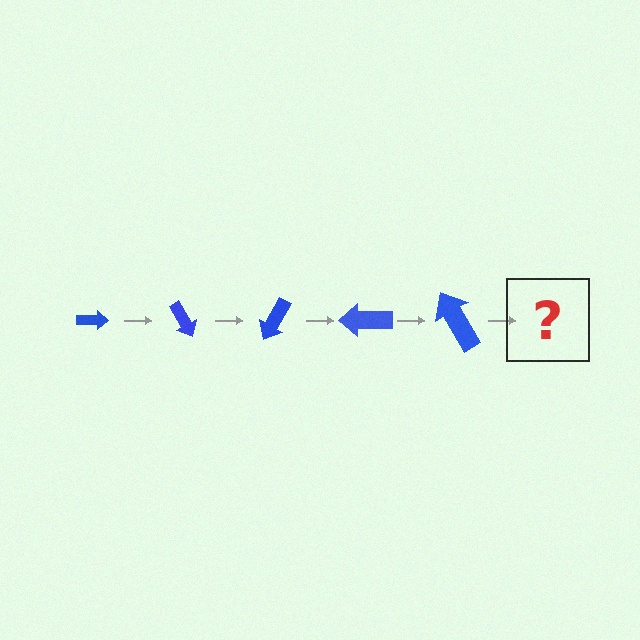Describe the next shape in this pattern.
It should be an arrow, larger than the previous one and rotated 300 degrees from the start.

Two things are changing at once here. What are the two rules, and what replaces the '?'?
The two rules are that the arrow grows larger each step and it rotates 60 degrees each step. The '?' should be an arrow, larger than the previous one and rotated 300 degrees from the start.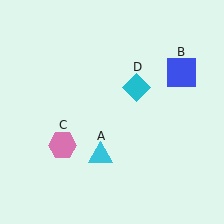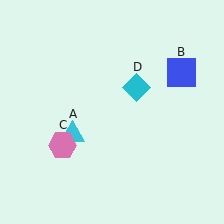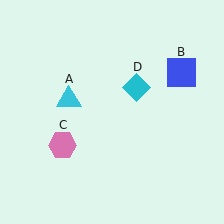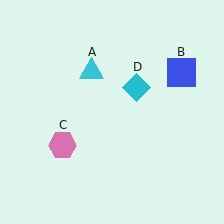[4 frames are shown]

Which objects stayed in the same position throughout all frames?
Blue square (object B) and pink hexagon (object C) and cyan diamond (object D) remained stationary.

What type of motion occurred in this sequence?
The cyan triangle (object A) rotated clockwise around the center of the scene.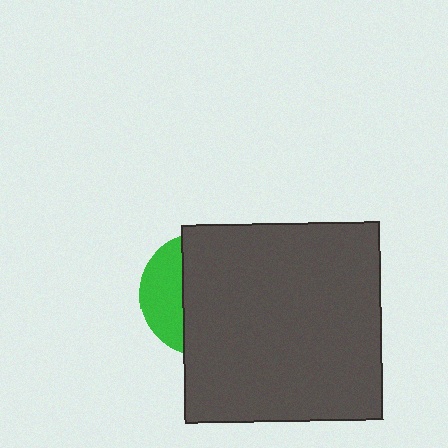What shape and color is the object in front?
The object in front is a dark gray square.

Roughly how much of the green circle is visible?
A small part of it is visible (roughly 32%).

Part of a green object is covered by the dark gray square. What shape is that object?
It is a circle.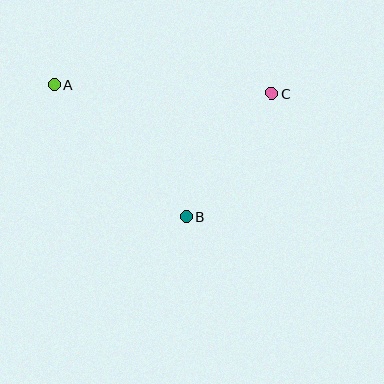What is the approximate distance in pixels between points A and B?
The distance between A and B is approximately 187 pixels.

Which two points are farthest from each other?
Points A and C are farthest from each other.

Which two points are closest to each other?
Points B and C are closest to each other.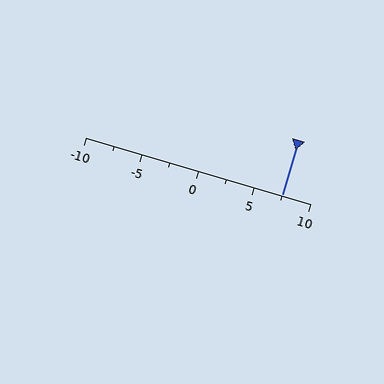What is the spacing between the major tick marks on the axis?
The major ticks are spaced 5 apart.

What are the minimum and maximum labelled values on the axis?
The axis runs from -10 to 10.